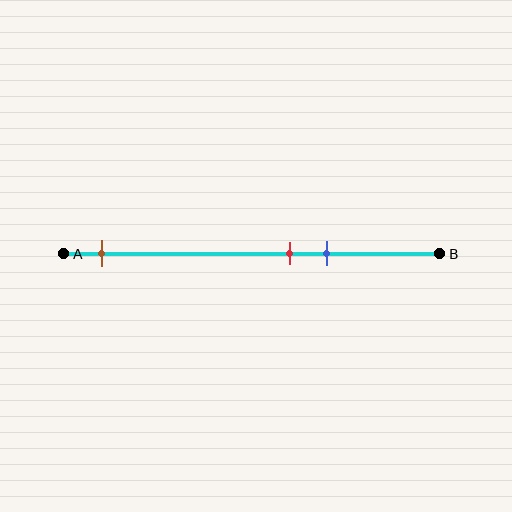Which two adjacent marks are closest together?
The red and blue marks are the closest adjacent pair.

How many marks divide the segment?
There are 3 marks dividing the segment.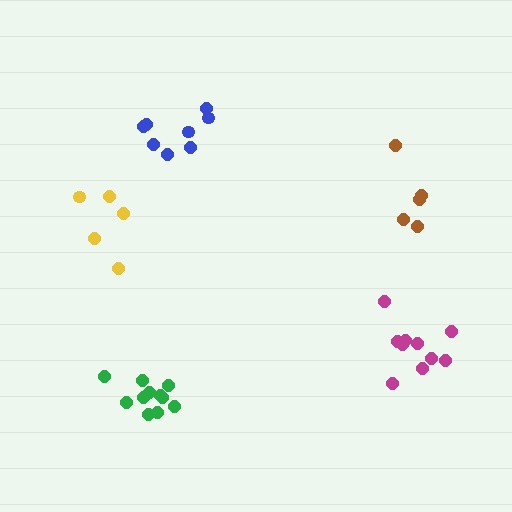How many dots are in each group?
Group 1: 10 dots, Group 2: 5 dots, Group 3: 5 dots, Group 4: 11 dots, Group 5: 8 dots (39 total).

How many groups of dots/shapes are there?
There are 5 groups.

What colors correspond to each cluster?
The clusters are colored: magenta, brown, yellow, green, blue.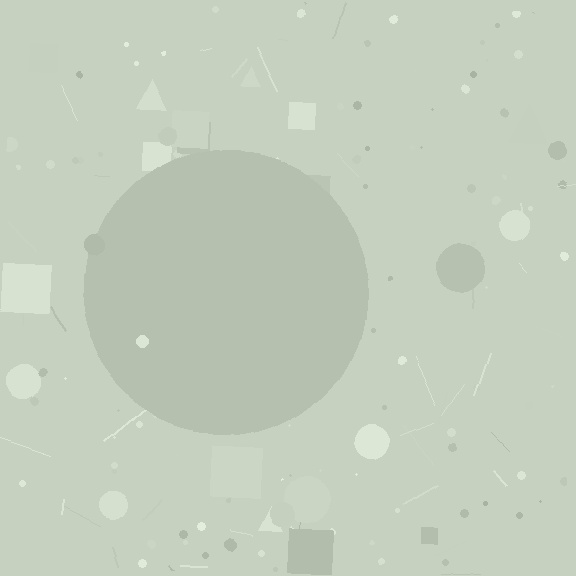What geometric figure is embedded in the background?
A circle is embedded in the background.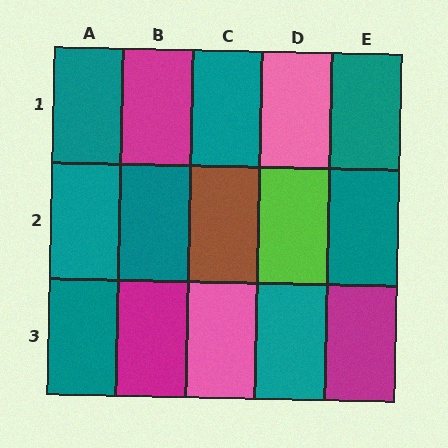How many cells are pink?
2 cells are pink.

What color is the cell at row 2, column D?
Lime.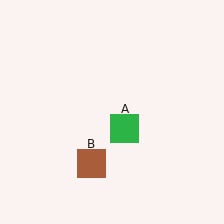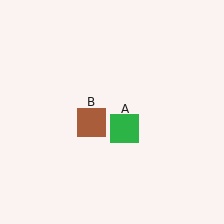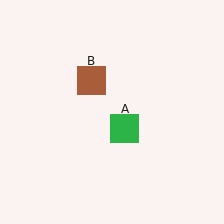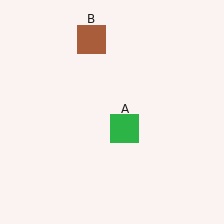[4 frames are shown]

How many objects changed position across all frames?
1 object changed position: brown square (object B).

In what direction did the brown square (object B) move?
The brown square (object B) moved up.